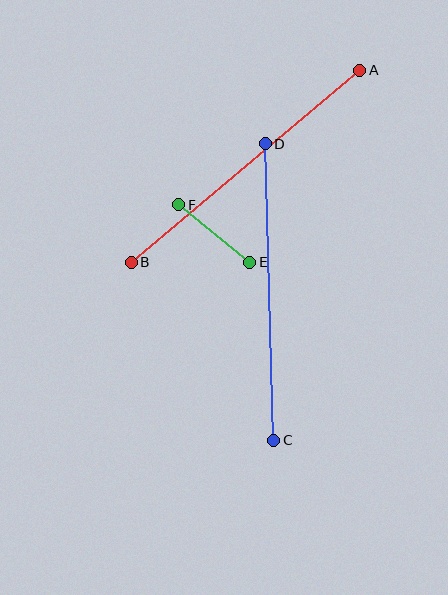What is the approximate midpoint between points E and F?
The midpoint is at approximately (214, 234) pixels.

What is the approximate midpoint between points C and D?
The midpoint is at approximately (270, 292) pixels.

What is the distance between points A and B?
The distance is approximately 298 pixels.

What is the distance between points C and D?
The distance is approximately 297 pixels.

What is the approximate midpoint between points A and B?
The midpoint is at approximately (245, 166) pixels.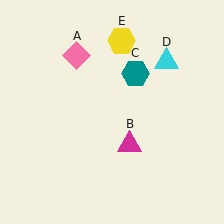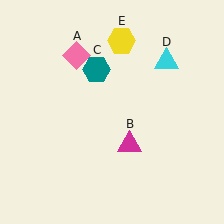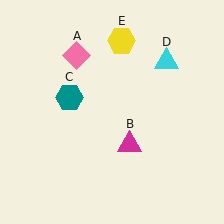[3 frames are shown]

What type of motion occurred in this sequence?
The teal hexagon (object C) rotated counterclockwise around the center of the scene.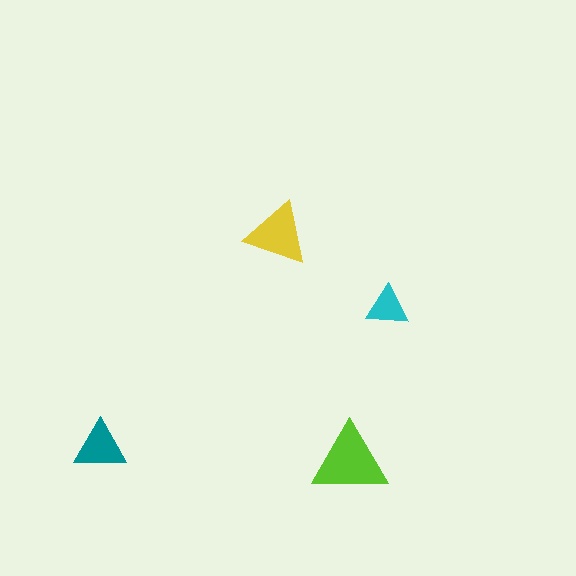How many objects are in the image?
There are 4 objects in the image.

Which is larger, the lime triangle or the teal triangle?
The lime one.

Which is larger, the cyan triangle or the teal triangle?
The teal one.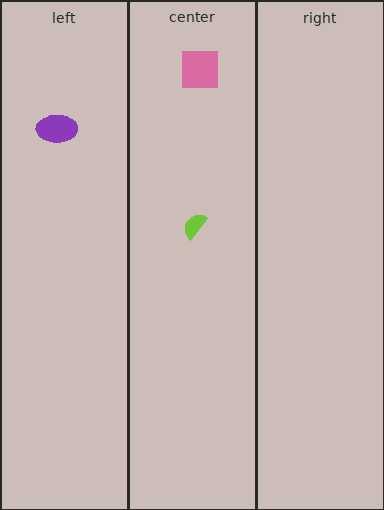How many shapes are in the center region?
2.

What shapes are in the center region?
The pink square, the lime semicircle.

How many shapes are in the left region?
1.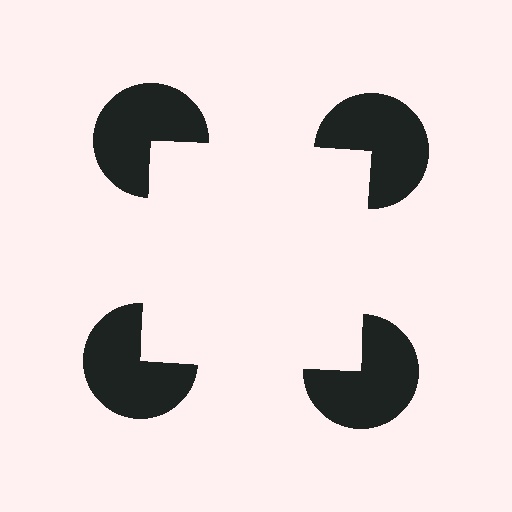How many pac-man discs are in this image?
There are 4 — one at each vertex of the illusory square.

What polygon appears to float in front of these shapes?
An illusory square — its edges are inferred from the aligned wedge cuts in the pac-man discs, not physically drawn.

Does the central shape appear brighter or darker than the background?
It typically appears slightly brighter than the background, even though no actual brightness change is drawn.